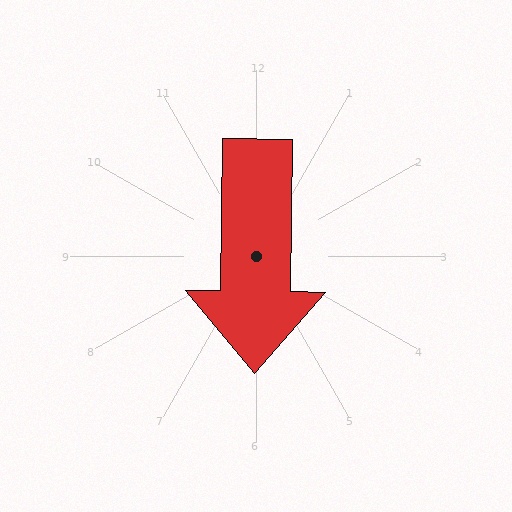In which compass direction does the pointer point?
South.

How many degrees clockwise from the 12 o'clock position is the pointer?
Approximately 181 degrees.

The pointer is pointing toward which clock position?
Roughly 6 o'clock.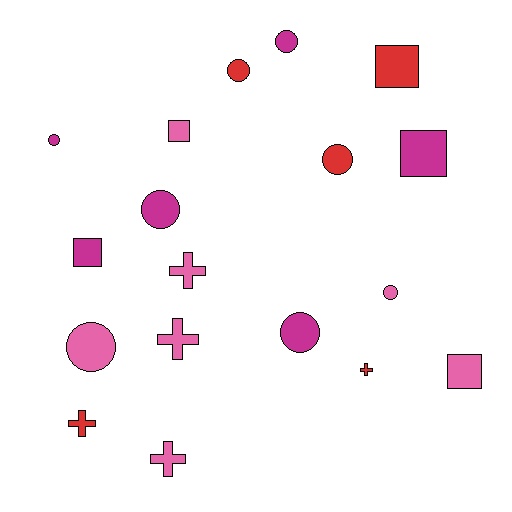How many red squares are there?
There is 1 red square.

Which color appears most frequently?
Pink, with 7 objects.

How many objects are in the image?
There are 18 objects.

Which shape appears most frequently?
Circle, with 8 objects.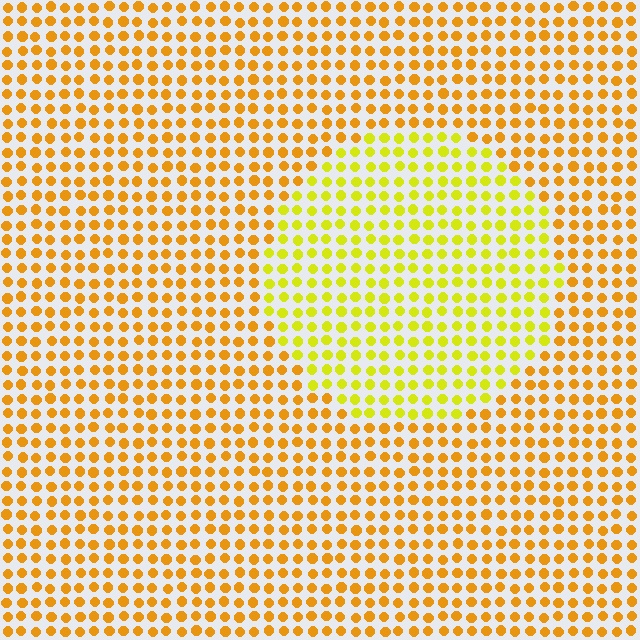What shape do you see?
I see a circle.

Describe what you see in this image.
The image is filled with small orange elements in a uniform arrangement. A circle-shaped region is visible where the elements are tinted to a slightly different hue, forming a subtle color boundary.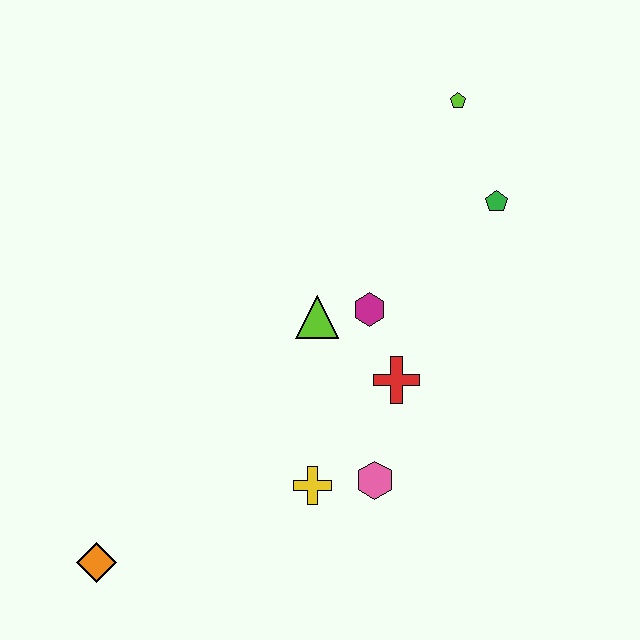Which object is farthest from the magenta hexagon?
The orange diamond is farthest from the magenta hexagon.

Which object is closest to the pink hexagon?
The yellow cross is closest to the pink hexagon.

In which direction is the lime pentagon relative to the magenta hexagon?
The lime pentagon is above the magenta hexagon.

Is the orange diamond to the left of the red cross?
Yes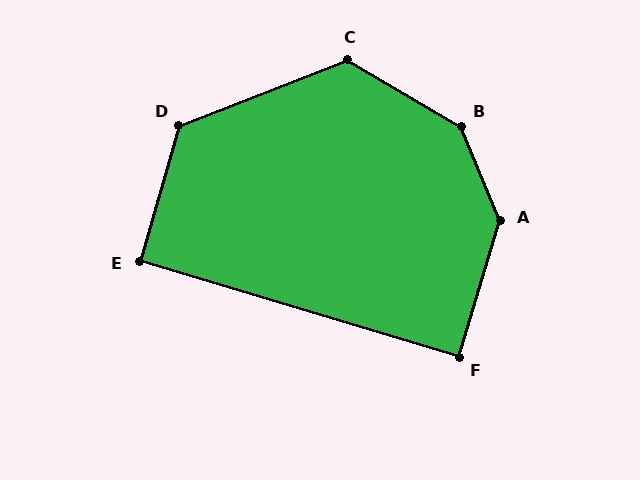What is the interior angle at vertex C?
Approximately 129 degrees (obtuse).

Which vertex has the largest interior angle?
B, at approximately 142 degrees.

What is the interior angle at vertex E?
Approximately 91 degrees (approximately right).